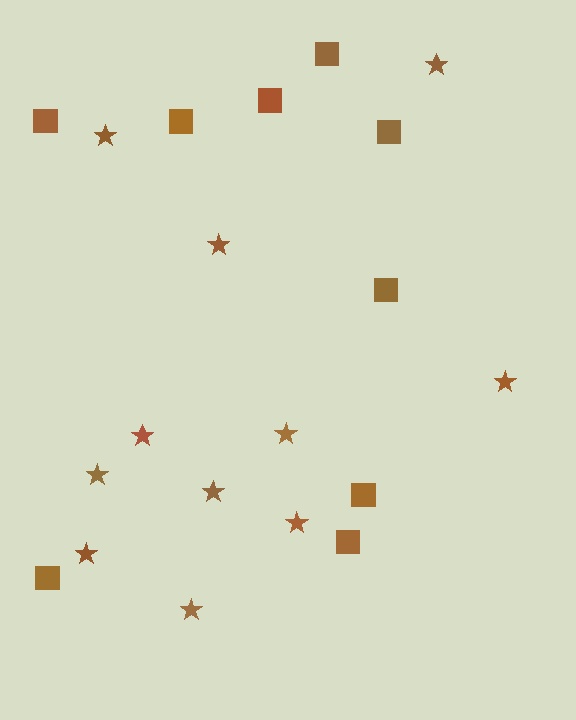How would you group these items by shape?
There are 2 groups: one group of stars (11) and one group of squares (9).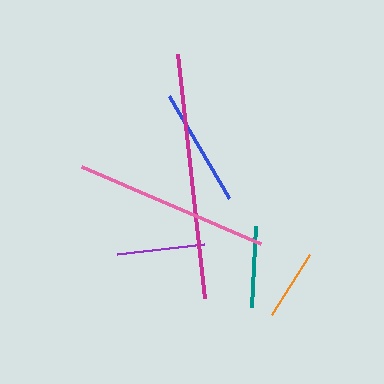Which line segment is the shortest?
The orange line is the shortest at approximately 71 pixels.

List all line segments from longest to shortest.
From longest to shortest: magenta, pink, blue, purple, teal, orange.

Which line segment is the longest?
The magenta line is the longest at approximately 245 pixels.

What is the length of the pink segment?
The pink segment is approximately 195 pixels long.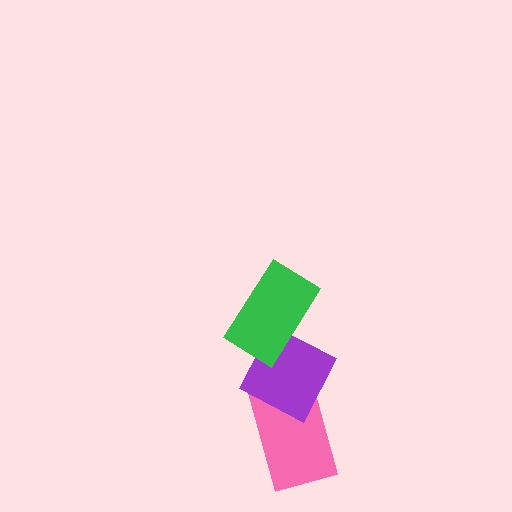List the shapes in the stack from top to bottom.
From top to bottom: the green rectangle, the purple diamond, the pink rectangle.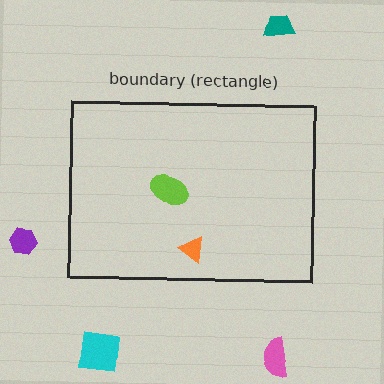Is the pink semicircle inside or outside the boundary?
Outside.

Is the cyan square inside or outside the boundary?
Outside.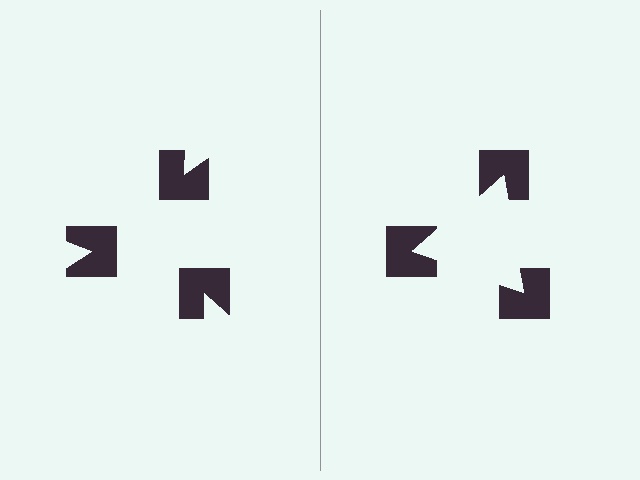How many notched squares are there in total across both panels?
6 — 3 on each side.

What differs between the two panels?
The notched squares are positioned identically on both sides; only the wedge orientations differ. On the right they align to a triangle; on the left they are misaligned.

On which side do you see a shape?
An illusory triangle appears on the right side. On the left side the wedge cuts are rotated, so no coherent shape forms.